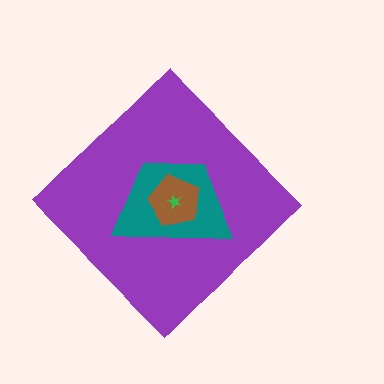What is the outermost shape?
The purple diamond.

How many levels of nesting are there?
4.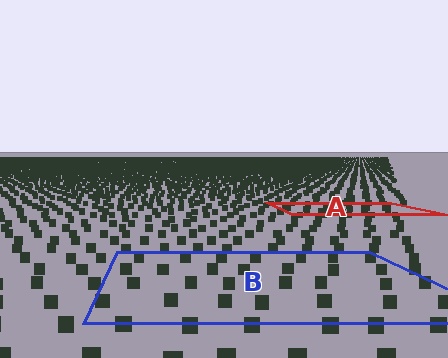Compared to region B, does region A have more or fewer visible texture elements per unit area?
Region A has more texture elements per unit area — they are packed more densely because it is farther away.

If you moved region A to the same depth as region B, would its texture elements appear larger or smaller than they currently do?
They would appear larger. At a closer depth, the same texture elements are projected at a bigger on-screen size.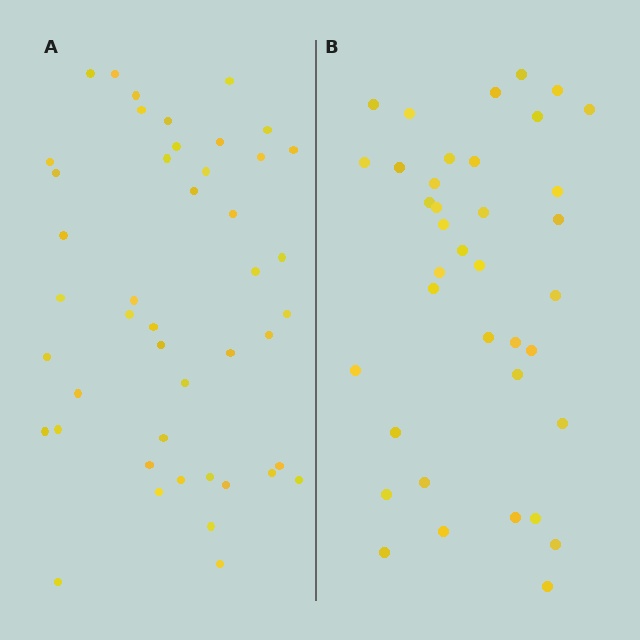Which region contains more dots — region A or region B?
Region A (the left region) has more dots.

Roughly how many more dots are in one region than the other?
Region A has roughly 8 or so more dots than region B.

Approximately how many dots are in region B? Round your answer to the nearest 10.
About 40 dots. (The exact count is 38, which rounds to 40.)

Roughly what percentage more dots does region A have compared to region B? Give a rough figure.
About 20% more.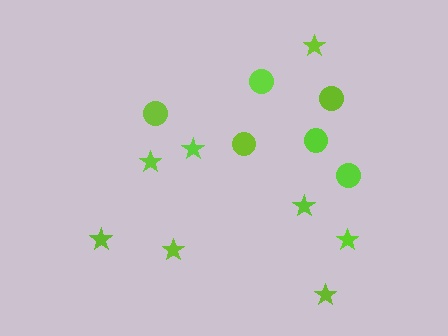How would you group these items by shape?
There are 2 groups: one group of stars (8) and one group of circles (6).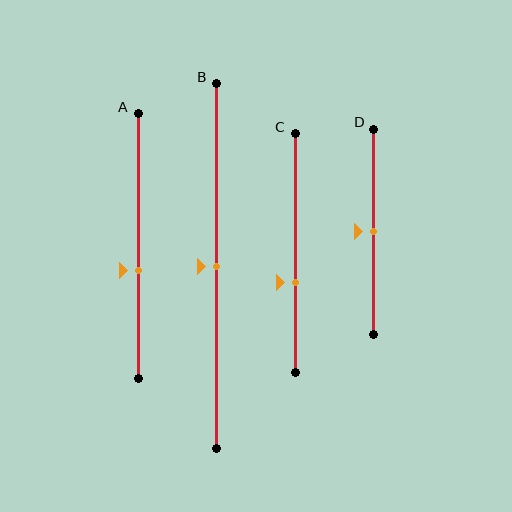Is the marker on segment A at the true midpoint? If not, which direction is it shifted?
No, the marker on segment A is shifted downward by about 9% of the segment length.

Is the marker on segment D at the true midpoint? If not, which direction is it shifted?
Yes, the marker on segment D is at the true midpoint.